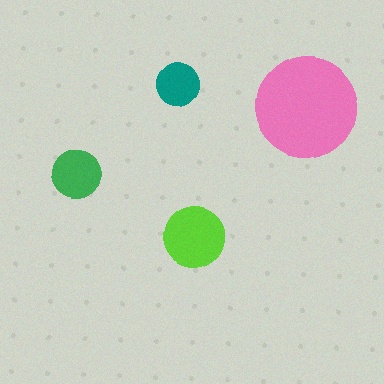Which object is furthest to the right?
The pink circle is rightmost.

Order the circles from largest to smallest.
the pink one, the lime one, the green one, the teal one.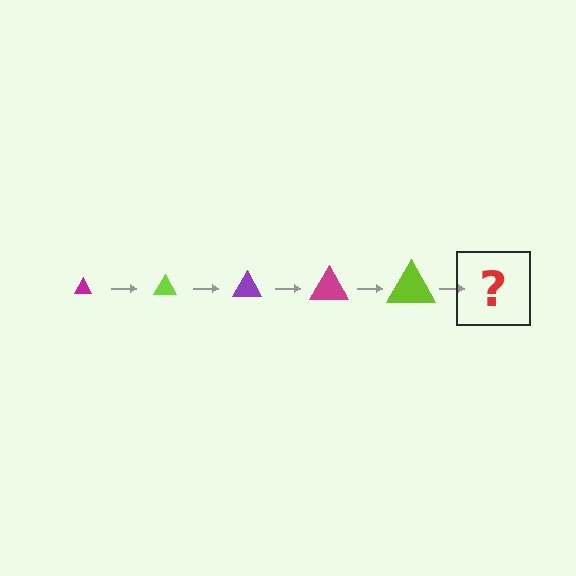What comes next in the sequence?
The next element should be a purple triangle, larger than the previous one.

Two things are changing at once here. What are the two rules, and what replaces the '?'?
The two rules are that the triangle grows larger each step and the color cycles through magenta, lime, and purple. The '?' should be a purple triangle, larger than the previous one.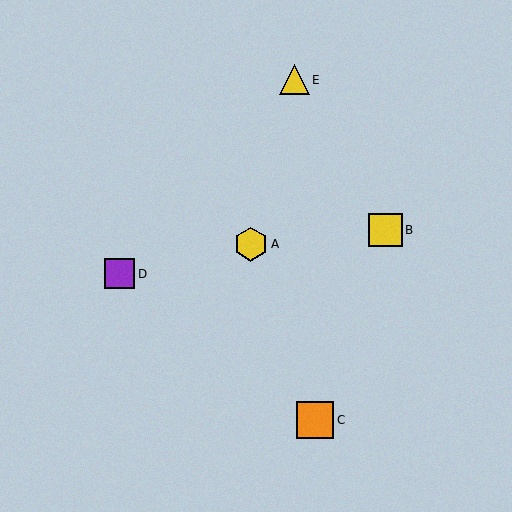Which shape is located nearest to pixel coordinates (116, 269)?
The purple square (labeled D) at (120, 273) is nearest to that location.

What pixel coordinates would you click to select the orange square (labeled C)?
Click at (315, 420) to select the orange square C.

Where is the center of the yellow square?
The center of the yellow square is at (385, 230).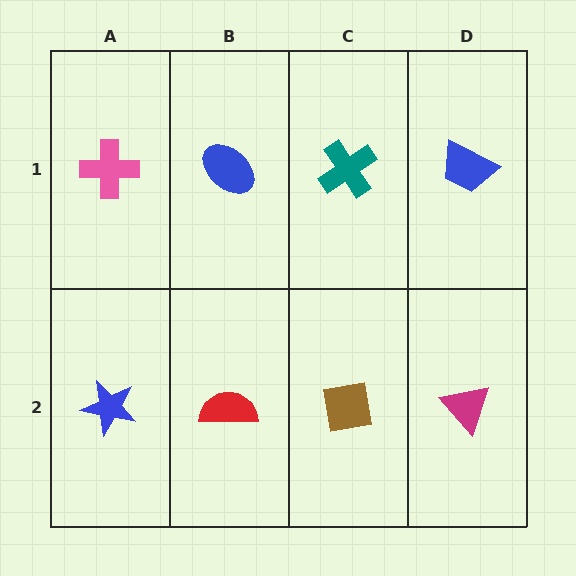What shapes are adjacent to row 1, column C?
A brown square (row 2, column C), a blue ellipse (row 1, column B), a blue trapezoid (row 1, column D).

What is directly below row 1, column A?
A blue star.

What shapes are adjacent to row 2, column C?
A teal cross (row 1, column C), a red semicircle (row 2, column B), a magenta triangle (row 2, column D).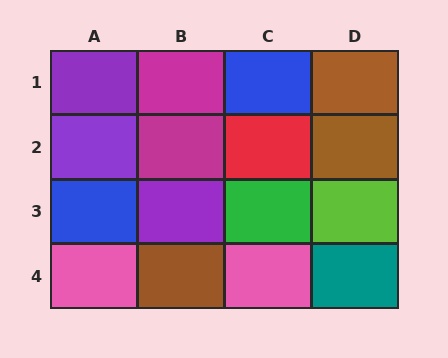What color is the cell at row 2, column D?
Brown.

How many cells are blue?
2 cells are blue.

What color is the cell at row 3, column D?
Lime.